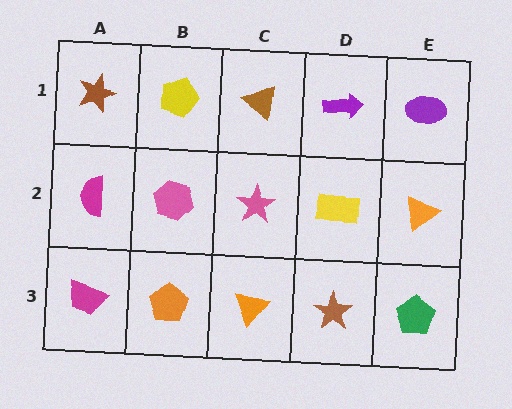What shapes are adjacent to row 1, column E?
An orange triangle (row 2, column E), a purple arrow (row 1, column D).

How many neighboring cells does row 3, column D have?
3.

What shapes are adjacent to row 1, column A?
A magenta semicircle (row 2, column A), a yellow pentagon (row 1, column B).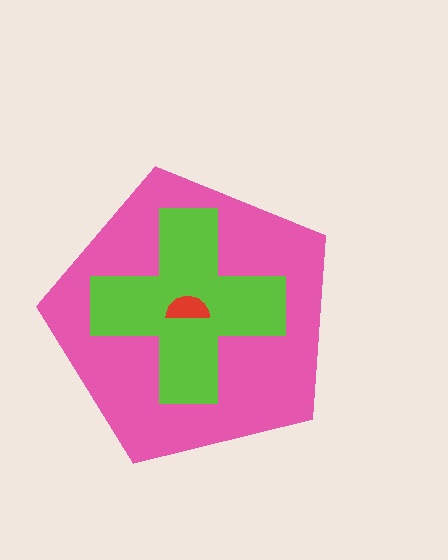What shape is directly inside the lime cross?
The red semicircle.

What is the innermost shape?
The red semicircle.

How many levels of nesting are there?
3.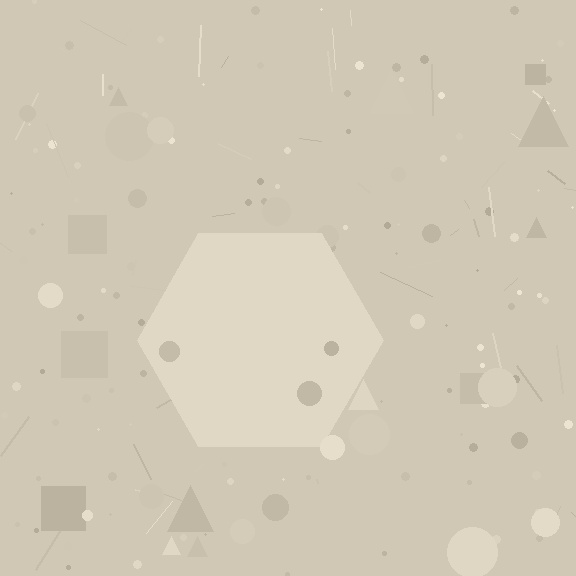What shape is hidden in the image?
A hexagon is hidden in the image.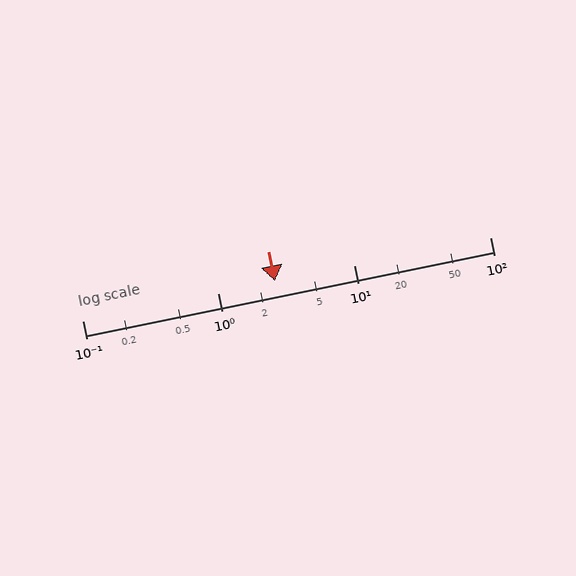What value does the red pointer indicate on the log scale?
The pointer indicates approximately 2.6.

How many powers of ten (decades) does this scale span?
The scale spans 3 decades, from 0.1 to 100.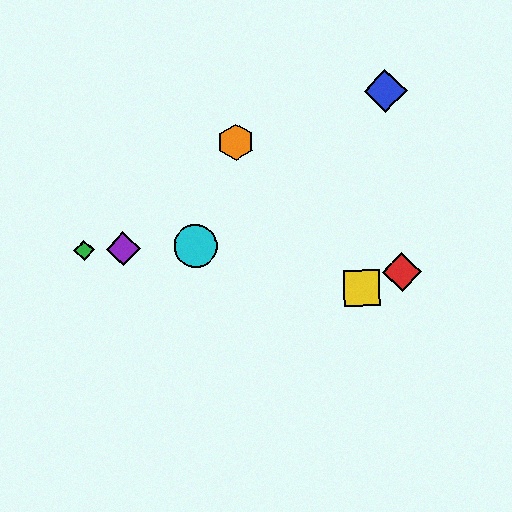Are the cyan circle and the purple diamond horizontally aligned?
Yes, both are at y≈246.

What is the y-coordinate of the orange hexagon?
The orange hexagon is at y≈142.